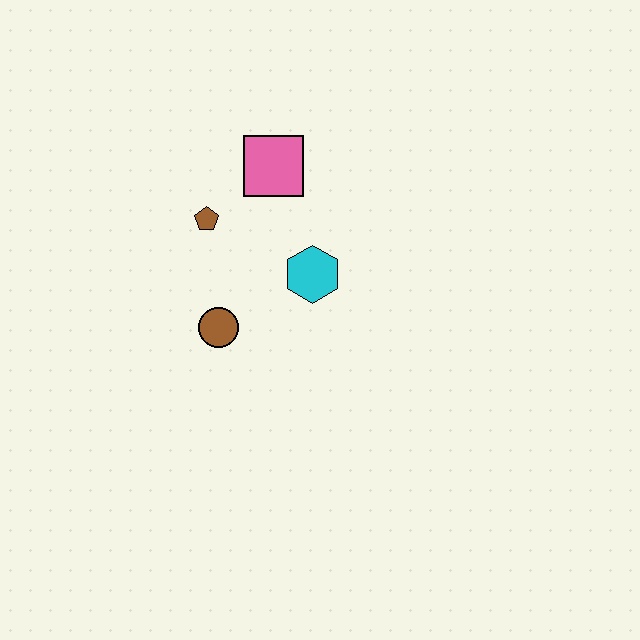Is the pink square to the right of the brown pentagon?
Yes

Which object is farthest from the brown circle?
The pink square is farthest from the brown circle.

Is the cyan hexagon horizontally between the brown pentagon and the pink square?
No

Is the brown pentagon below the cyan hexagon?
No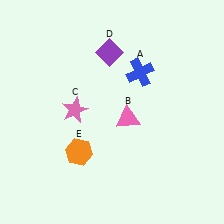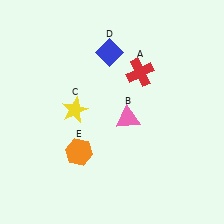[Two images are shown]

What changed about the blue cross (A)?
In Image 1, A is blue. In Image 2, it changed to red.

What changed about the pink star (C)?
In Image 1, C is pink. In Image 2, it changed to yellow.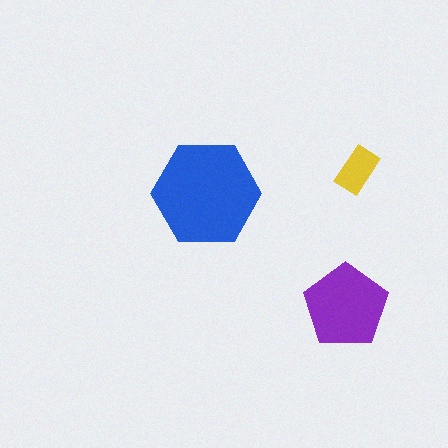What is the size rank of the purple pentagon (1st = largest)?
2nd.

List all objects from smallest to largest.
The yellow rectangle, the purple pentagon, the blue hexagon.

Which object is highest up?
The yellow rectangle is topmost.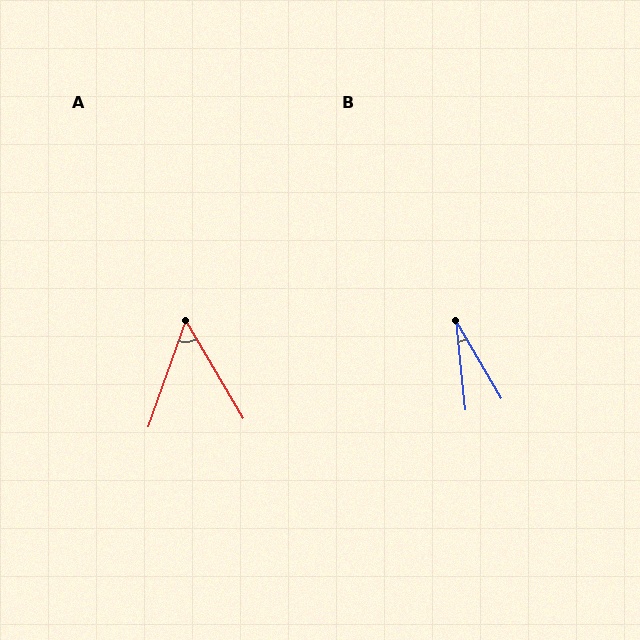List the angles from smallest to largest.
B (24°), A (50°).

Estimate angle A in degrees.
Approximately 50 degrees.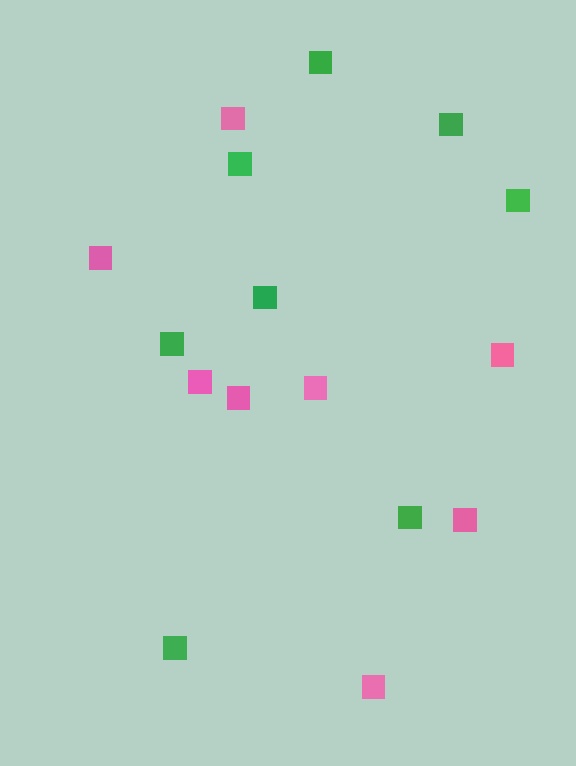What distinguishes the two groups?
There are 2 groups: one group of pink squares (8) and one group of green squares (8).